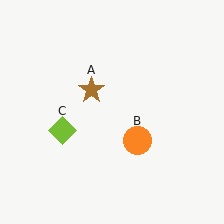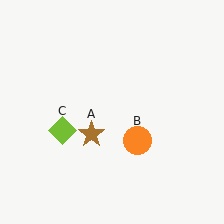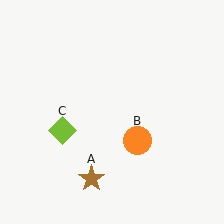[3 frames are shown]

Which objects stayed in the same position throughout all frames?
Orange circle (object B) and lime diamond (object C) remained stationary.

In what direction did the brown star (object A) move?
The brown star (object A) moved down.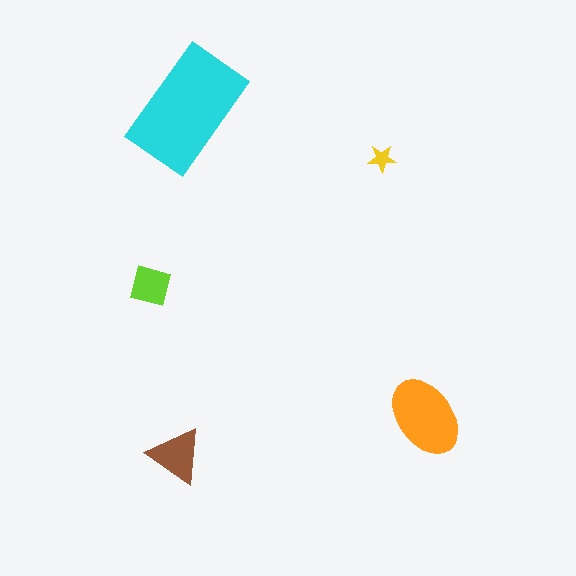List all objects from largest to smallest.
The cyan rectangle, the orange ellipse, the brown triangle, the lime square, the yellow star.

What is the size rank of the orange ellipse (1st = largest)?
2nd.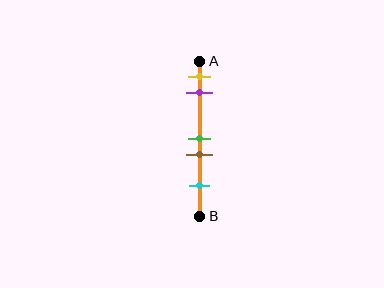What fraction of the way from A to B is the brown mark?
The brown mark is approximately 60% (0.6) of the way from A to B.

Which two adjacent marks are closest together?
The green and brown marks are the closest adjacent pair.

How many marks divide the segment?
There are 5 marks dividing the segment.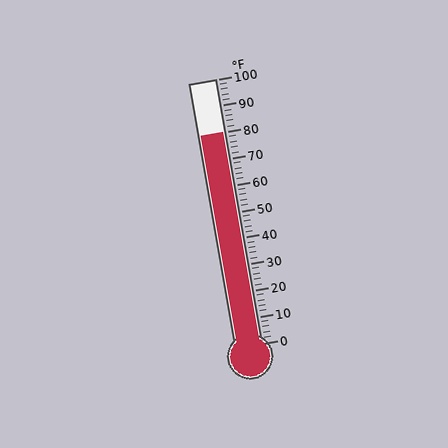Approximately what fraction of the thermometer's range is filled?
The thermometer is filled to approximately 80% of its range.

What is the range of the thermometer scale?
The thermometer scale ranges from 0°F to 100°F.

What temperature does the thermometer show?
The thermometer shows approximately 80°F.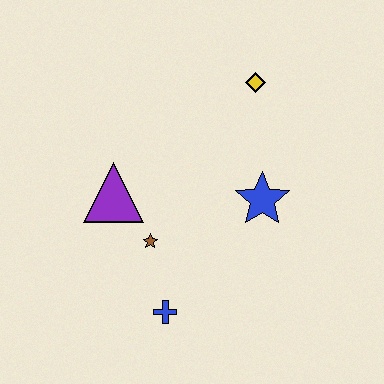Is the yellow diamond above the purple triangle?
Yes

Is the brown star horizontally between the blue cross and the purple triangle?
Yes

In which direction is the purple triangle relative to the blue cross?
The purple triangle is above the blue cross.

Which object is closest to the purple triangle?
The brown star is closest to the purple triangle.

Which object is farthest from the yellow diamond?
The blue cross is farthest from the yellow diamond.